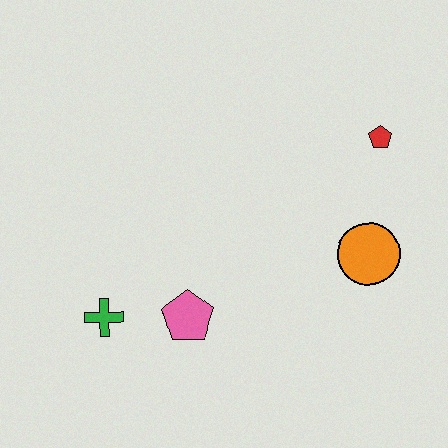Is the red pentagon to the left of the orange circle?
No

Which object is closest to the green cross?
The pink pentagon is closest to the green cross.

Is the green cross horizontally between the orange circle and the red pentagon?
No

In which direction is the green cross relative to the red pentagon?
The green cross is to the left of the red pentagon.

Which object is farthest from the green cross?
The red pentagon is farthest from the green cross.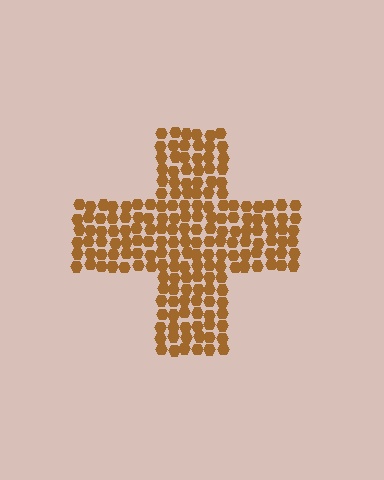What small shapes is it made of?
It is made of small hexagons.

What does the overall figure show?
The overall figure shows a cross.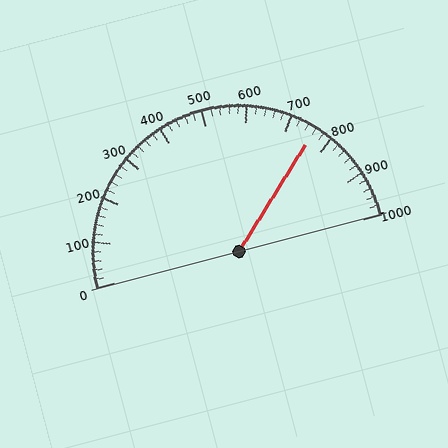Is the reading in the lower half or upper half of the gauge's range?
The reading is in the upper half of the range (0 to 1000).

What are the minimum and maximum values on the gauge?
The gauge ranges from 0 to 1000.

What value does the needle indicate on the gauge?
The needle indicates approximately 760.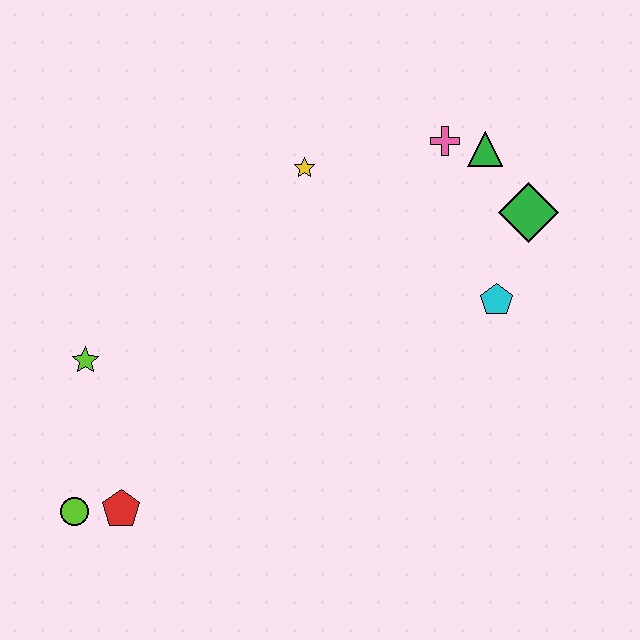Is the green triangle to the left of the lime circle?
No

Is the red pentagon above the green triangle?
No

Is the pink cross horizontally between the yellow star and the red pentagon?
No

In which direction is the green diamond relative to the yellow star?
The green diamond is to the right of the yellow star.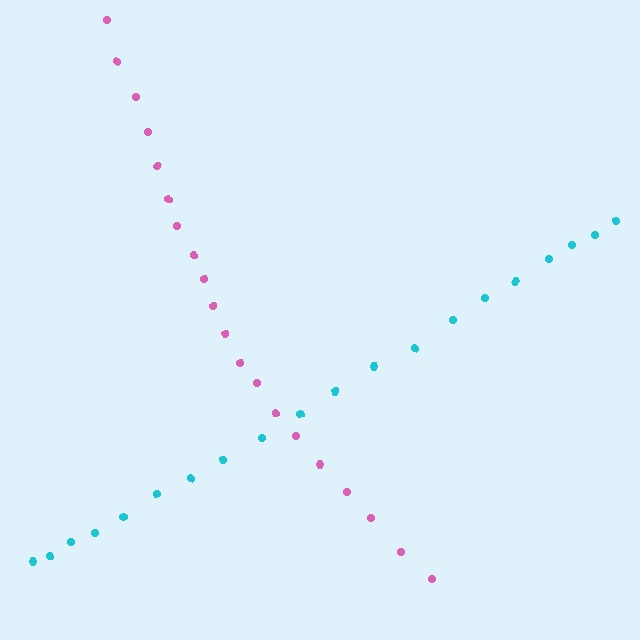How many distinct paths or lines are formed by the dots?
There are 2 distinct paths.